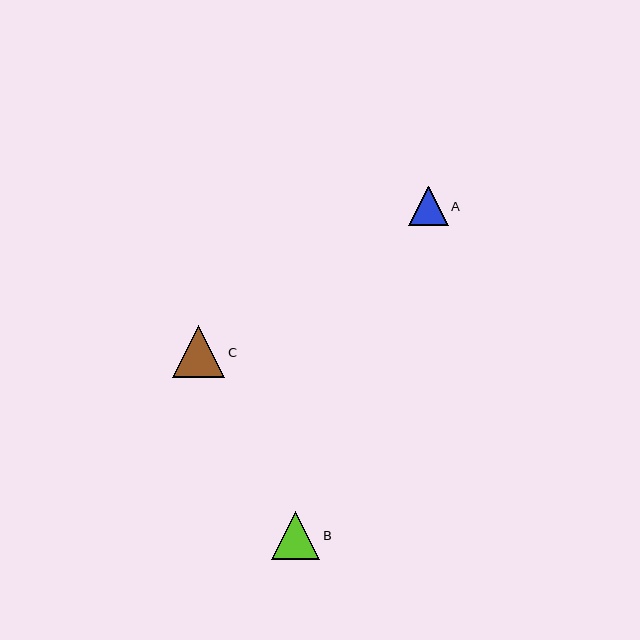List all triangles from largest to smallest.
From largest to smallest: C, B, A.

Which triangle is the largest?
Triangle C is the largest with a size of approximately 52 pixels.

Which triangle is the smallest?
Triangle A is the smallest with a size of approximately 40 pixels.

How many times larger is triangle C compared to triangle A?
Triangle C is approximately 1.3 times the size of triangle A.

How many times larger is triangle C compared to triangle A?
Triangle C is approximately 1.3 times the size of triangle A.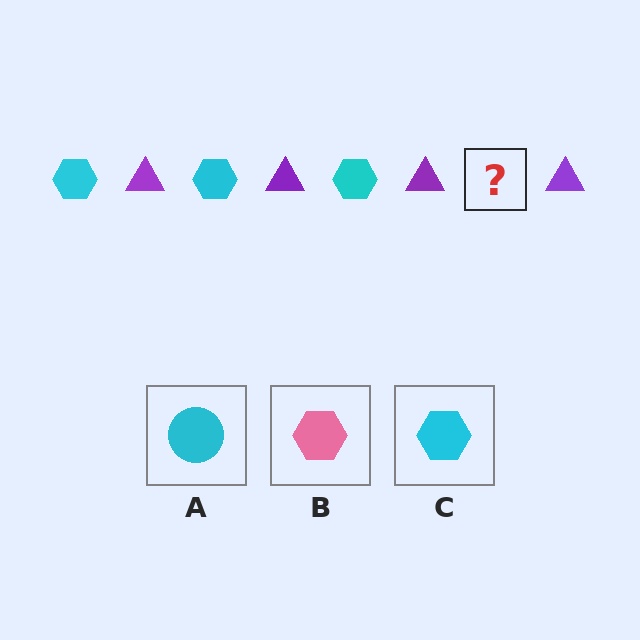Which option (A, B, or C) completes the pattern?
C.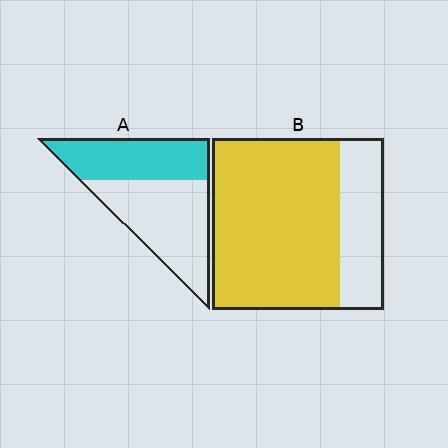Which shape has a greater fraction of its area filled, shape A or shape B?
Shape B.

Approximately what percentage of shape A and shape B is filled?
A is approximately 45% and B is approximately 75%.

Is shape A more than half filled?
No.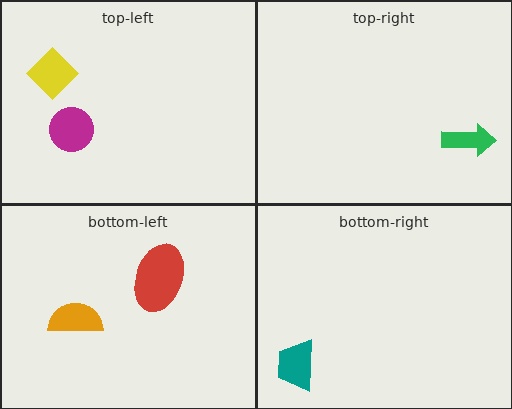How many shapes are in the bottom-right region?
1.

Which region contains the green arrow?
The top-right region.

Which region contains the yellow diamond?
The top-left region.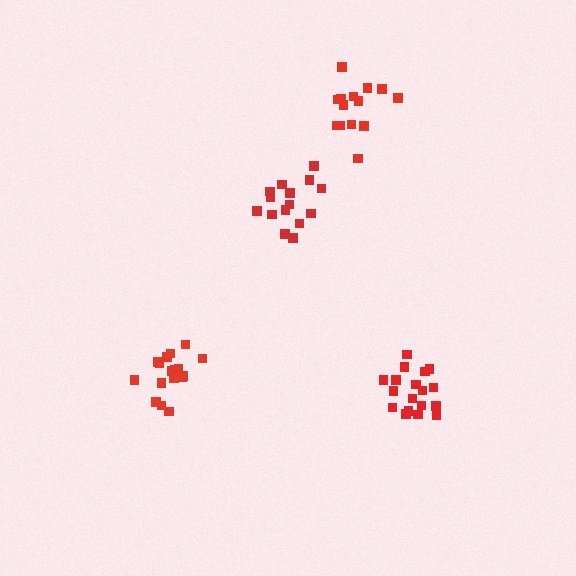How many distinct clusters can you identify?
There are 4 distinct clusters.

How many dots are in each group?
Group 1: 15 dots, Group 2: 17 dots, Group 3: 18 dots, Group 4: 14 dots (64 total).